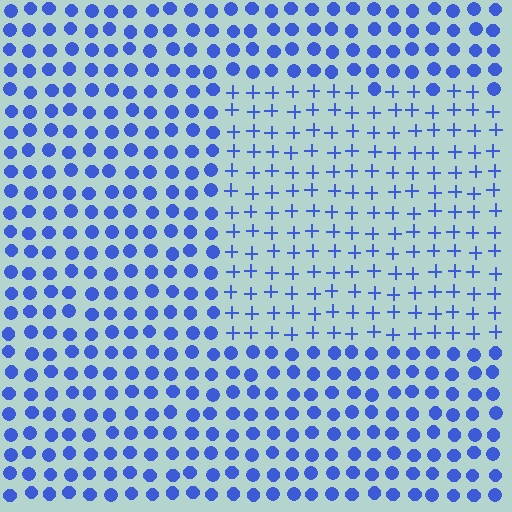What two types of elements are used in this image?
The image uses plus signs inside the rectangle region and circles outside it.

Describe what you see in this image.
The image is filled with small blue elements arranged in a uniform grid. A rectangle-shaped region contains plus signs, while the surrounding area contains circles. The boundary is defined purely by the change in element shape.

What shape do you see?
I see a rectangle.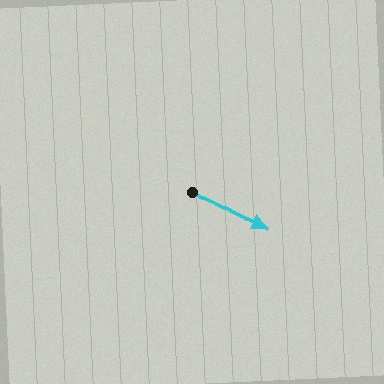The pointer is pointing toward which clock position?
Roughly 4 o'clock.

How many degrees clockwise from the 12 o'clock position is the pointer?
Approximately 118 degrees.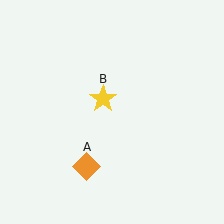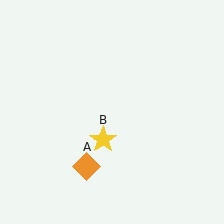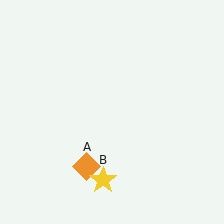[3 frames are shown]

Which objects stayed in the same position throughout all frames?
Orange diamond (object A) remained stationary.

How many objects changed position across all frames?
1 object changed position: yellow star (object B).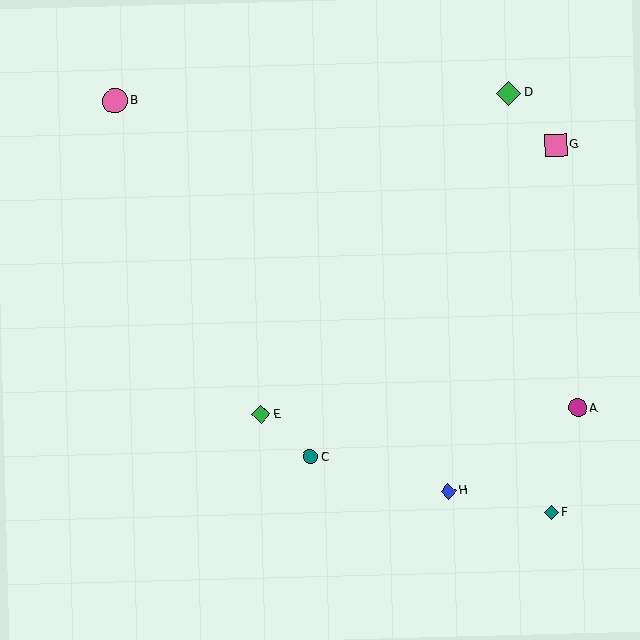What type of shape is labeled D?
Shape D is a green diamond.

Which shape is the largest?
The pink circle (labeled B) is the largest.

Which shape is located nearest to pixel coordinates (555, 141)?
The pink square (labeled G) at (556, 145) is nearest to that location.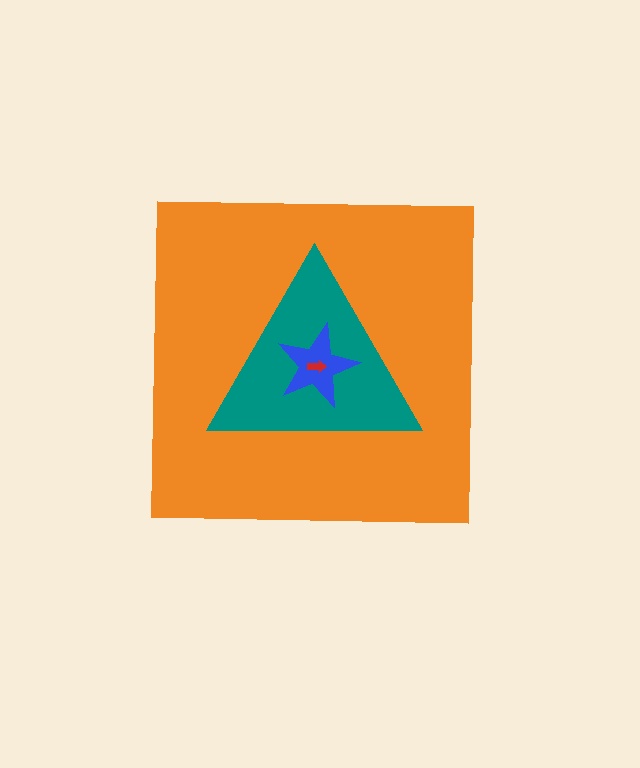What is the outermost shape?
The orange square.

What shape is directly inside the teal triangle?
The blue star.